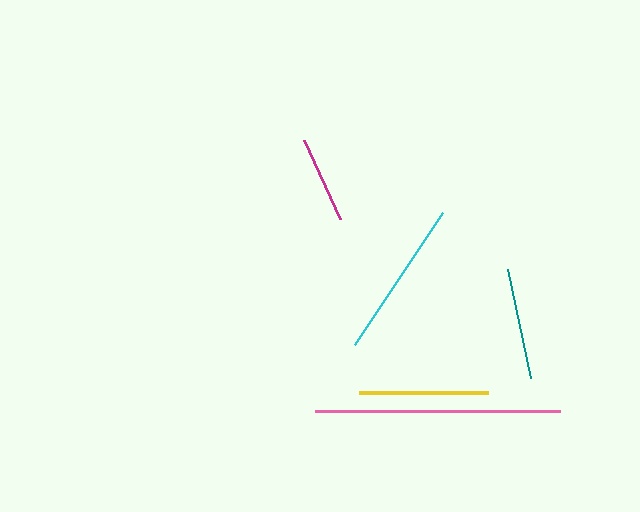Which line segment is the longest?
The pink line is the longest at approximately 245 pixels.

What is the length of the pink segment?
The pink segment is approximately 245 pixels long.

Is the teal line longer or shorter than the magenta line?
The teal line is longer than the magenta line.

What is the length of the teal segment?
The teal segment is approximately 111 pixels long.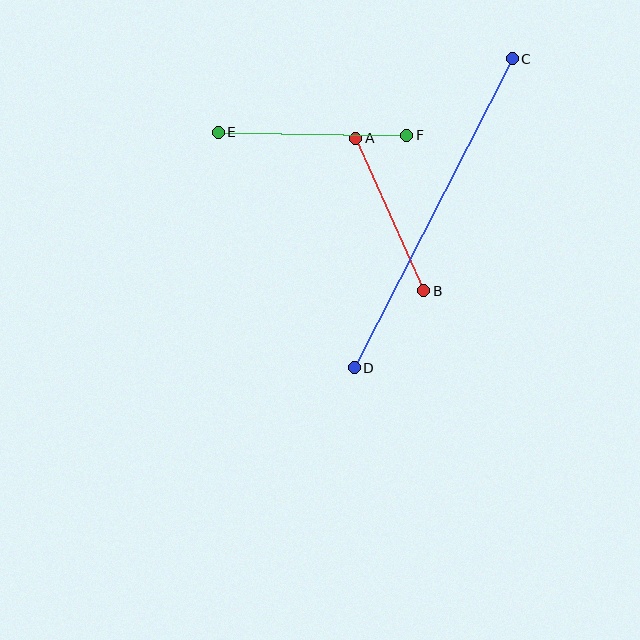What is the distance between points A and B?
The distance is approximately 167 pixels.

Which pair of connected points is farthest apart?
Points C and D are farthest apart.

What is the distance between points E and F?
The distance is approximately 189 pixels.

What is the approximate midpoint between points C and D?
The midpoint is at approximately (433, 213) pixels.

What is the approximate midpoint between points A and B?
The midpoint is at approximately (390, 215) pixels.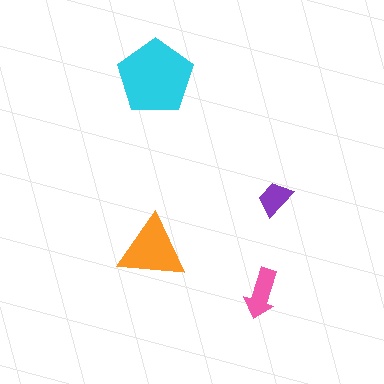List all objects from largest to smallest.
The cyan pentagon, the orange triangle, the pink arrow, the purple trapezoid.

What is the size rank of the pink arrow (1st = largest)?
3rd.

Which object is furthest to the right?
The purple trapezoid is rightmost.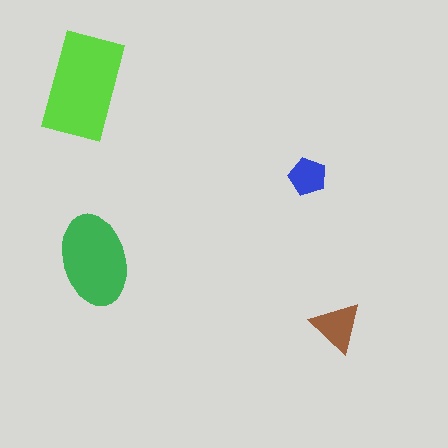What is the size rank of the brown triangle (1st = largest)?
3rd.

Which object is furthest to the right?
The brown triangle is rightmost.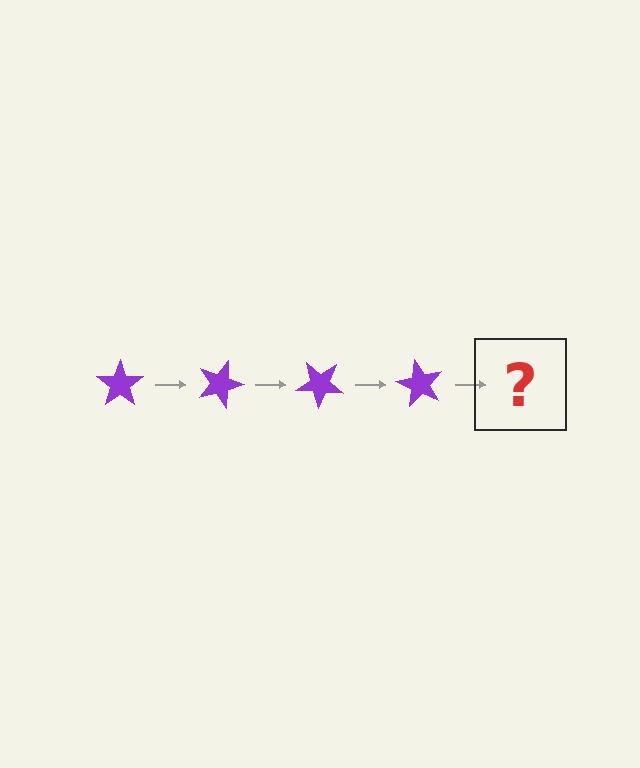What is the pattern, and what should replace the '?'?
The pattern is that the star rotates 20 degrees each step. The '?' should be a purple star rotated 80 degrees.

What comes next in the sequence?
The next element should be a purple star rotated 80 degrees.